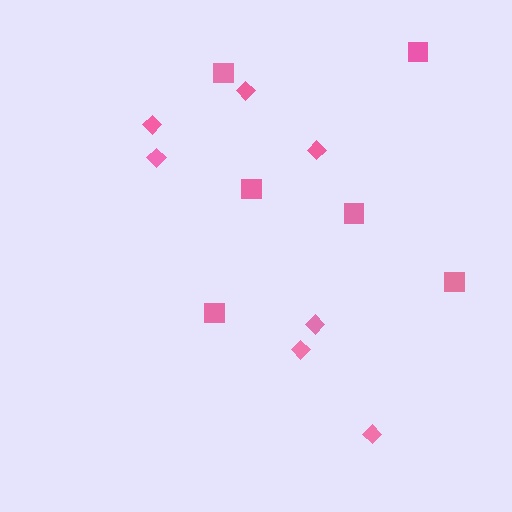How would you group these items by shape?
There are 2 groups: one group of diamonds (7) and one group of squares (6).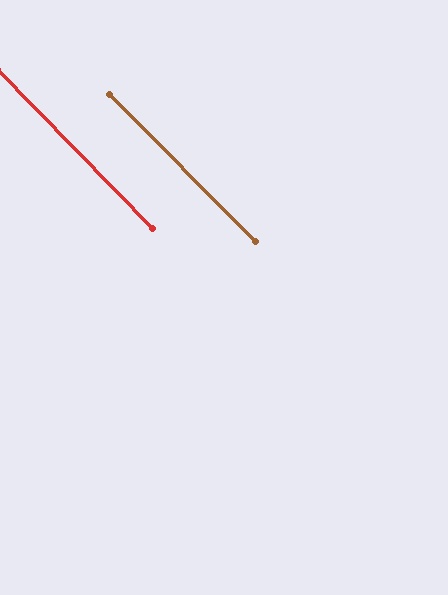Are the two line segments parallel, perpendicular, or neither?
Parallel — their directions differ by only 0.1°.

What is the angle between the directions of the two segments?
Approximately 0 degrees.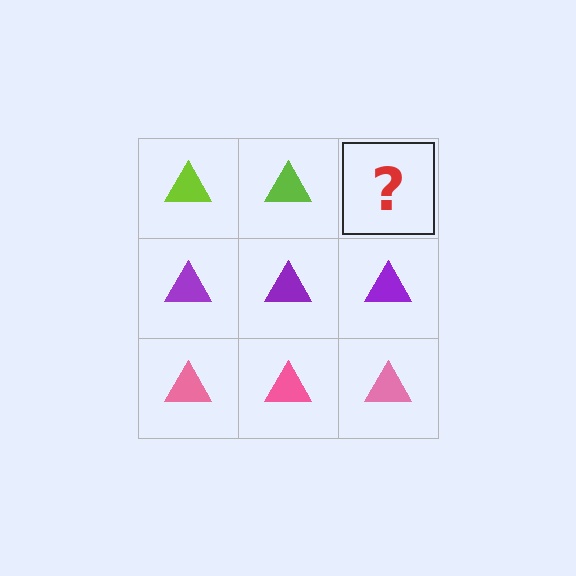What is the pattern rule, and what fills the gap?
The rule is that each row has a consistent color. The gap should be filled with a lime triangle.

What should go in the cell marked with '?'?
The missing cell should contain a lime triangle.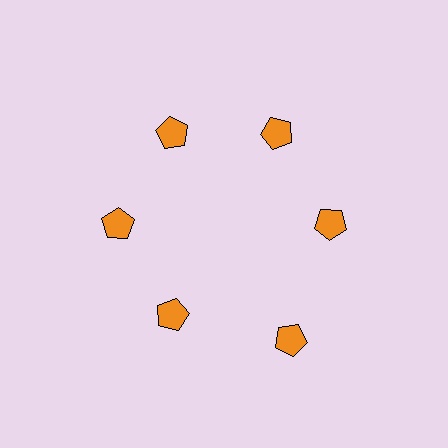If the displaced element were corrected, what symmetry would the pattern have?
It would have 6-fold rotational symmetry — the pattern would map onto itself every 60 degrees.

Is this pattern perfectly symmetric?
No. The 6 orange pentagons are arranged in a ring, but one element near the 5 o'clock position is pushed outward from the center, breaking the 6-fold rotational symmetry.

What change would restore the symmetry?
The symmetry would be restored by moving it inward, back onto the ring so that all 6 pentagons sit at equal angles and equal distance from the center.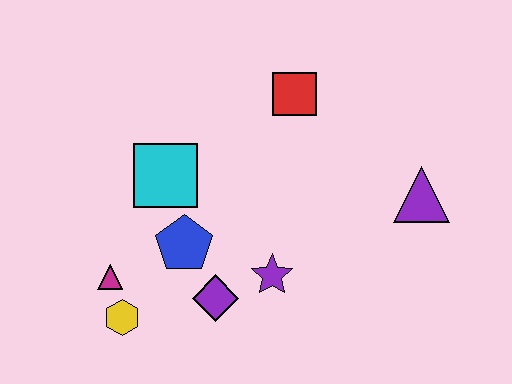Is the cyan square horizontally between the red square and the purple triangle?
No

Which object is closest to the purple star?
The purple diamond is closest to the purple star.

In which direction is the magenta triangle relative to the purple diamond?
The magenta triangle is to the left of the purple diamond.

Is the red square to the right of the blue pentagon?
Yes